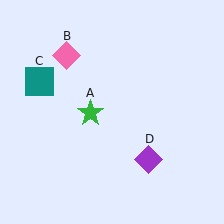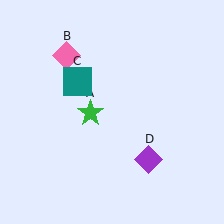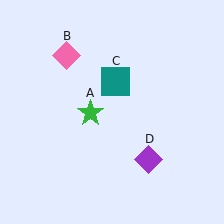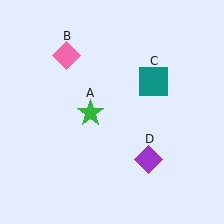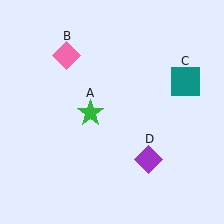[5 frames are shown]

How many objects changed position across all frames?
1 object changed position: teal square (object C).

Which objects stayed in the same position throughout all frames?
Green star (object A) and pink diamond (object B) and purple diamond (object D) remained stationary.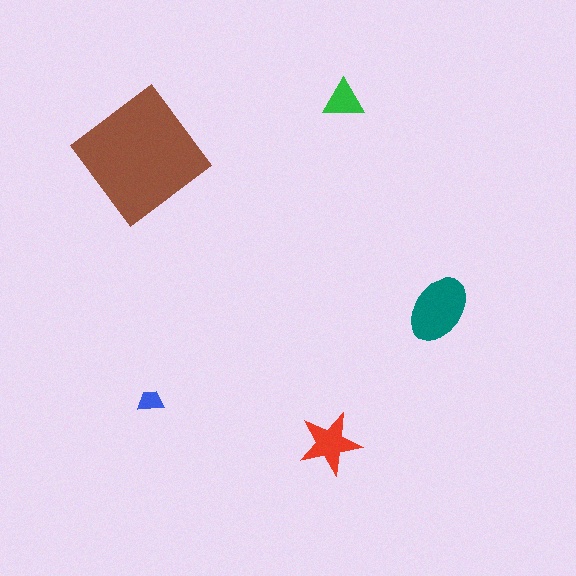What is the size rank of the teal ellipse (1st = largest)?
2nd.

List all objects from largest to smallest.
The brown diamond, the teal ellipse, the red star, the green triangle, the blue trapezoid.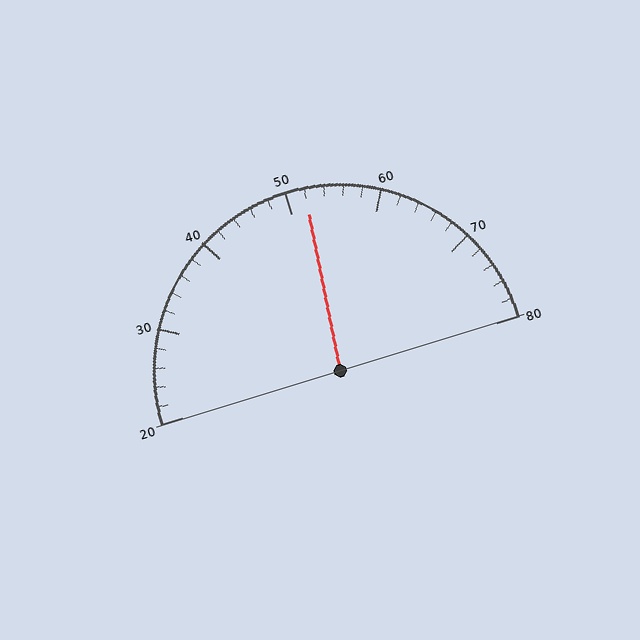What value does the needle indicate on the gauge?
The needle indicates approximately 52.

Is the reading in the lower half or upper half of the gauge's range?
The reading is in the upper half of the range (20 to 80).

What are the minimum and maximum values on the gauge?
The gauge ranges from 20 to 80.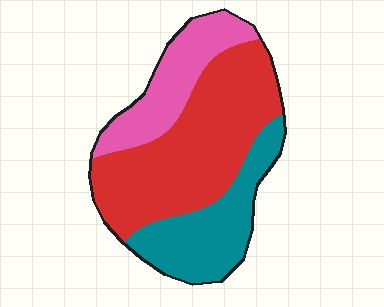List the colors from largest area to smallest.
From largest to smallest: red, teal, pink.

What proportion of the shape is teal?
Teal takes up about one quarter (1/4) of the shape.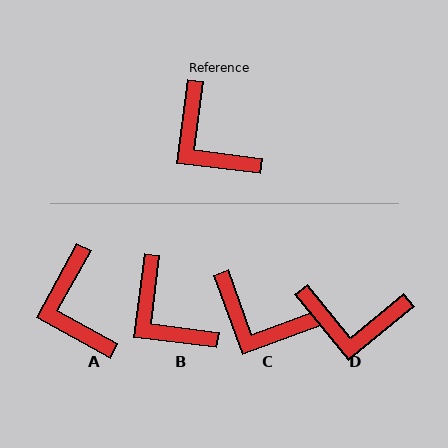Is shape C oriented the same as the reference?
No, it is off by about 27 degrees.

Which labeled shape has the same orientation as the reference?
B.